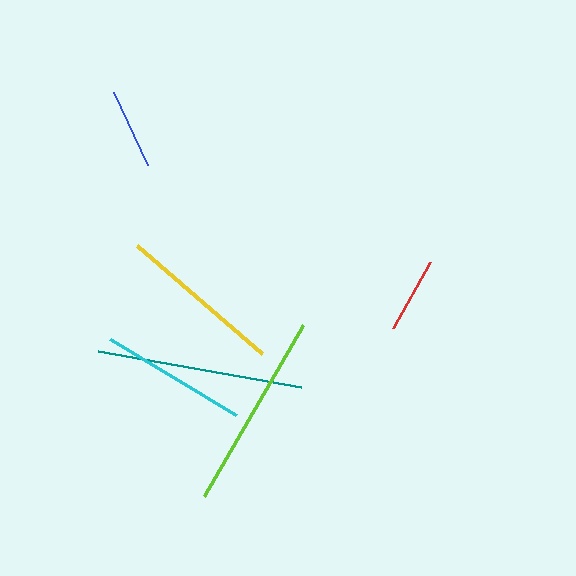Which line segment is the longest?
The teal line is the longest at approximately 206 pixels.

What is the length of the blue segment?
The blue segment is approximately 80 pixels long.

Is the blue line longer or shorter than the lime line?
The lime line is longer than the blue line.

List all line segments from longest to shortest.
From longest to shortest: teal, lime, yellow, cyan, blue, red.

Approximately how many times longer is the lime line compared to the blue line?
The lime line is approximately 2.5 times the length of the blue line.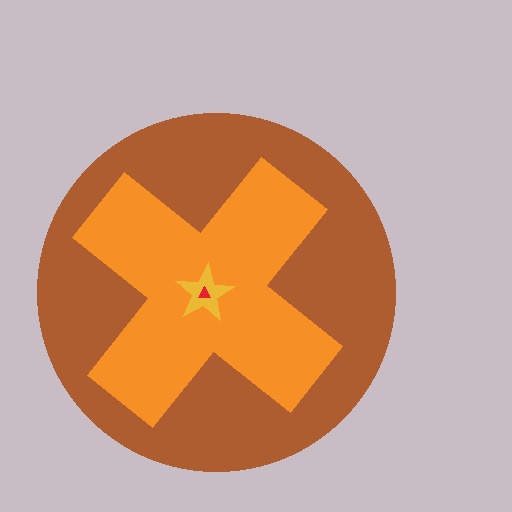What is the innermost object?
The red triangle.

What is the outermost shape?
The brown circle.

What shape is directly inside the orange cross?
The yellow star.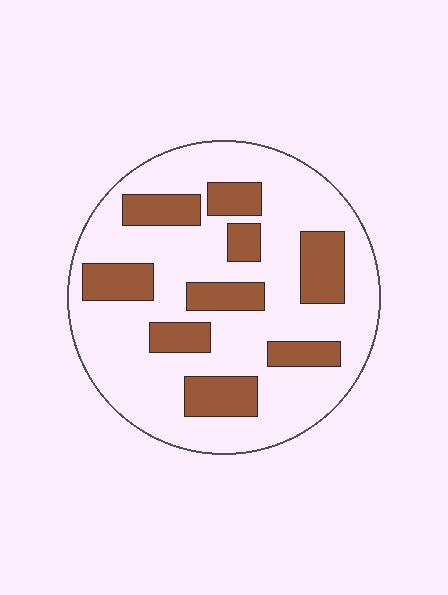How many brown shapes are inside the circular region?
9.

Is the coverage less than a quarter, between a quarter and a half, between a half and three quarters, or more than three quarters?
Between a quarter and a half.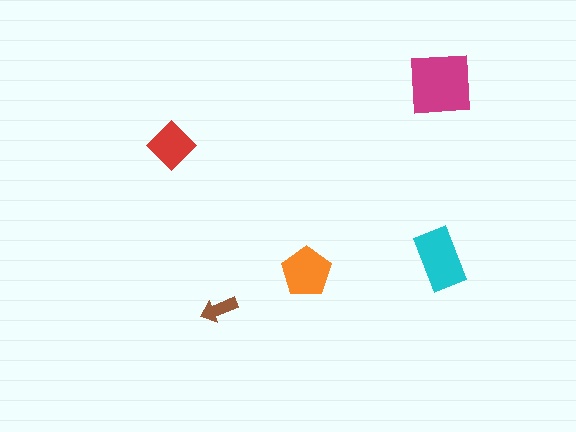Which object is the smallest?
The brown arrow.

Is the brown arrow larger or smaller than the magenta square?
Smaller.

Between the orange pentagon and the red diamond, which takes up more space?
The orange pentagon.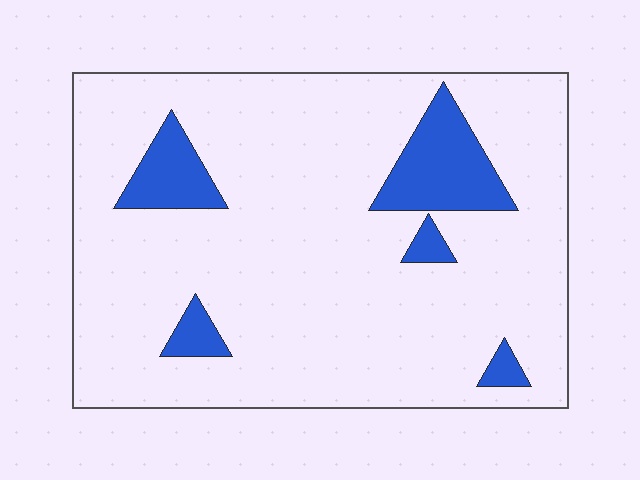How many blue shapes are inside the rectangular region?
5.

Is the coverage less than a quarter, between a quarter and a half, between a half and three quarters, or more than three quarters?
Less than a quarter.